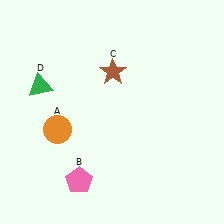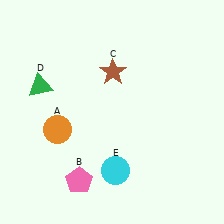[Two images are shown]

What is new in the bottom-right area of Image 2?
A cyan circle (E) was added in the bottom-right area of Image 2.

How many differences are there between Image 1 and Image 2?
There is 1 difference between the two images.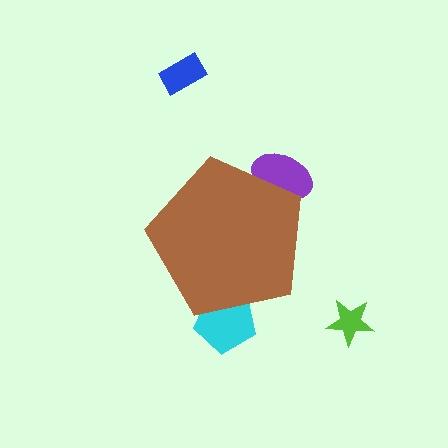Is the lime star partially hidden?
No, the lime star is fully visible.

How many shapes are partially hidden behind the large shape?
2 shapes are partially hidden.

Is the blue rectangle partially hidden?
No, the blue rectangle is fully visible.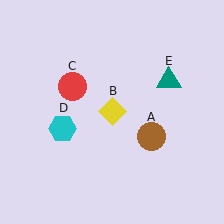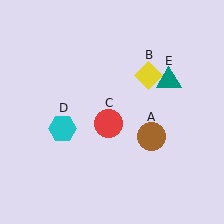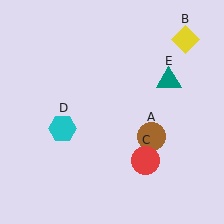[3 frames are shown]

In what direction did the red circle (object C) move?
The red circle (object C) moved down and to the right.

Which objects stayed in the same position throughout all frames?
Brown circle (object A) and cyan hexagon (object D) and teal triangle (object E) remained stationary.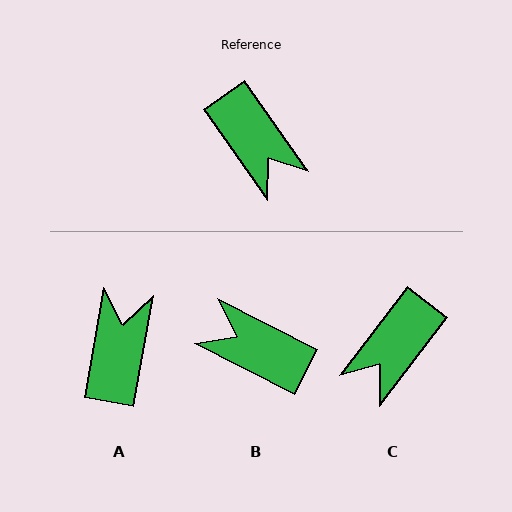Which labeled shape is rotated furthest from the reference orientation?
B, about 152 degrees away.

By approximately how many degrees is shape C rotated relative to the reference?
Approximately 73 degrees clockwise.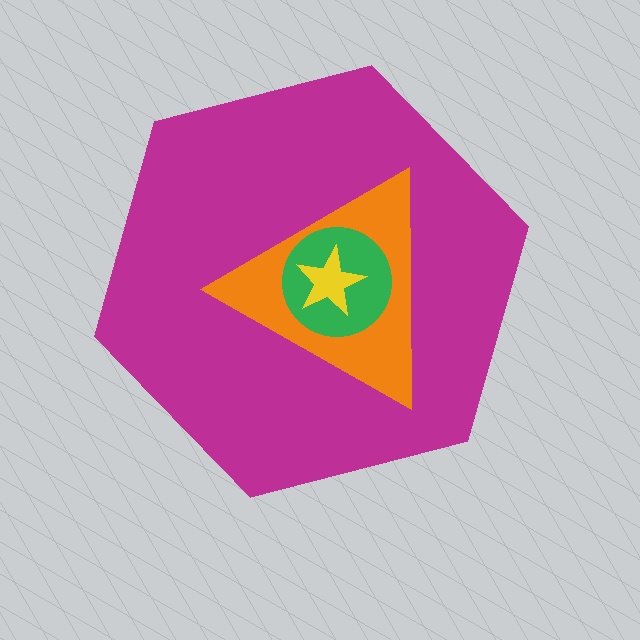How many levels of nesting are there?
4.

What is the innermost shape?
The yellow star.